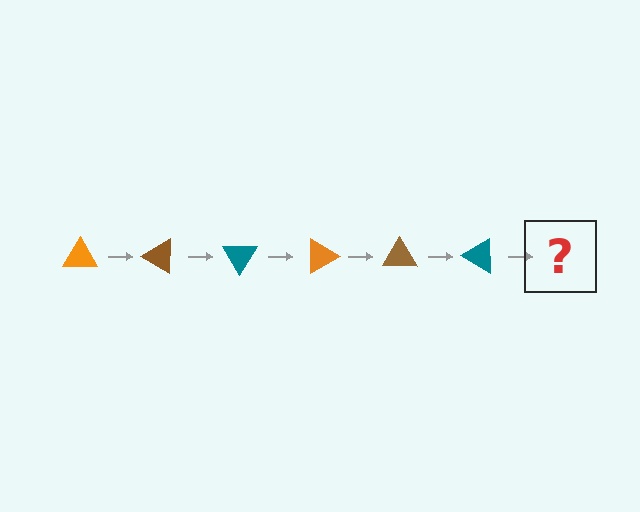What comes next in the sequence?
The next element should be an orange triangle, rotated 180 degrees from the start.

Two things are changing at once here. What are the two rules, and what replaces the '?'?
The two rules are that it rotates 30 degrees each step and the color cycles through orange, brown, and teal. The '?' should be an orange triangle, rotated 180 degrees from the start.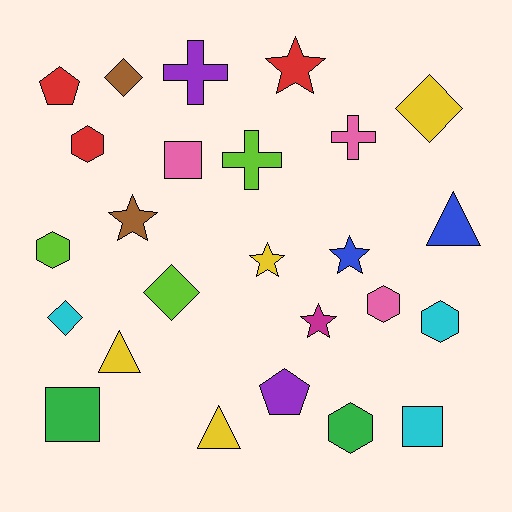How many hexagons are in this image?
There are 5 hexagons.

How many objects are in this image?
There are 25 objects.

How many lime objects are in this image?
There are 3 lime objects.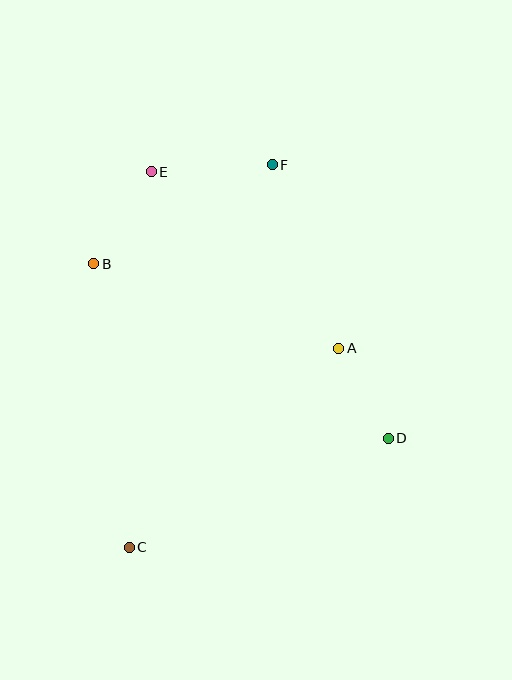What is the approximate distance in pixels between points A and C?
The distance between A and C is approximately 289 pixels.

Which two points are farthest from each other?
Points C and F are farthest from each other.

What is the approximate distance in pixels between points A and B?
The distance between A and B is approximately 259 pixels.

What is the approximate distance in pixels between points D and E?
The distance between D and E is approximately 357 pixels.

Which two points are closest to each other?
Points A and D are closest to each other.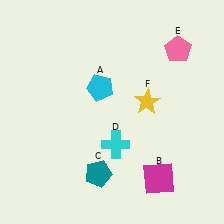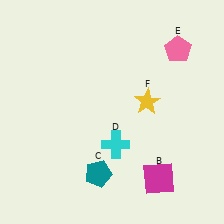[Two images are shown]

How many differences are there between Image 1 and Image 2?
There is 1 difference between the two images.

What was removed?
The cyan pentagon (A) was removed in Image 2.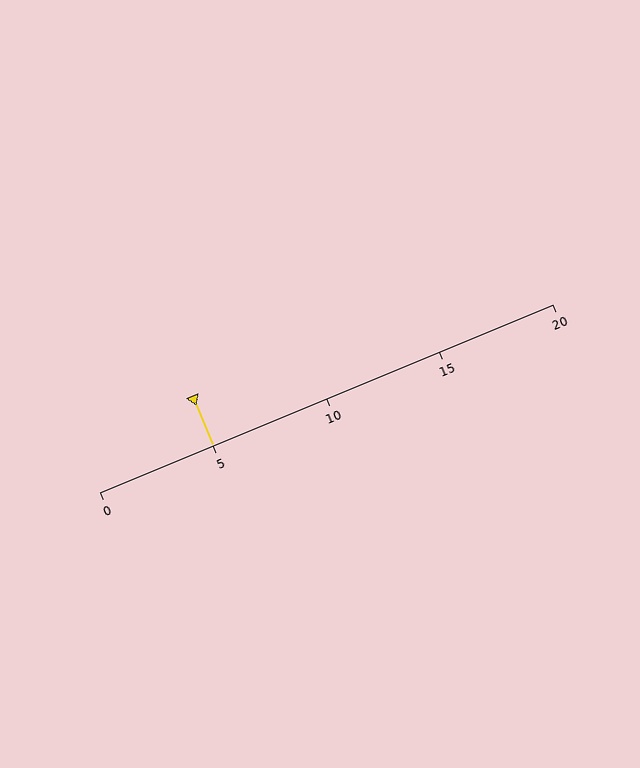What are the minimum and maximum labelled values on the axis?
The axis runs from 0 to 20.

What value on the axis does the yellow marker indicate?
The marker indicates approximately 5.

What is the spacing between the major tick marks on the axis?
The major ticks are spaced 5 apart.